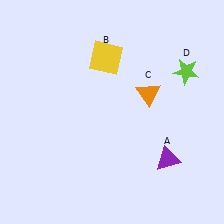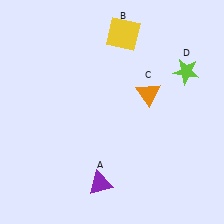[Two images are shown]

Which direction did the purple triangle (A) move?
The purple triangle (A) moved left.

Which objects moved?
The objects that moved are: the purple triangle (A), the yellow square (B).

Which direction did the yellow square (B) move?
The yellow square (B) moved up.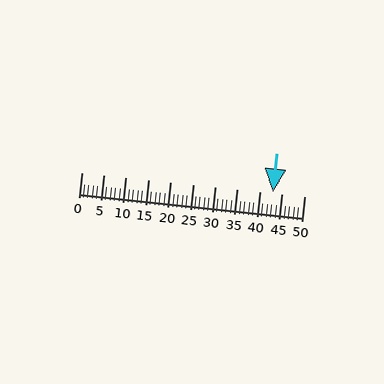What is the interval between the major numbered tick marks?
The major tick marks are spaced 5 units apart.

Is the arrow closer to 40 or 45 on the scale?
The arrow is closer to 45.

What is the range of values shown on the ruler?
The ruler shows values from 0 to 50.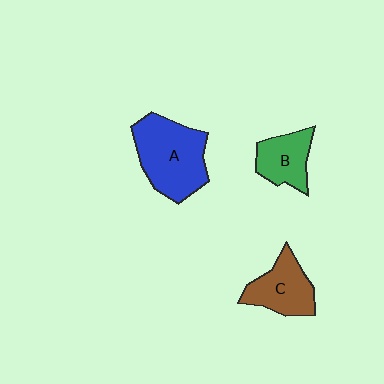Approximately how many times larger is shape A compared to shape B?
Approximately 1.8 times.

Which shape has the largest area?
Shape A (blue).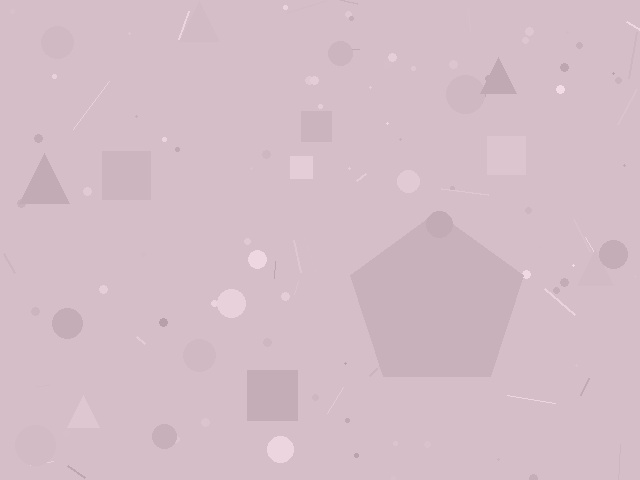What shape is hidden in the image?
A pentagon is hidden in the image.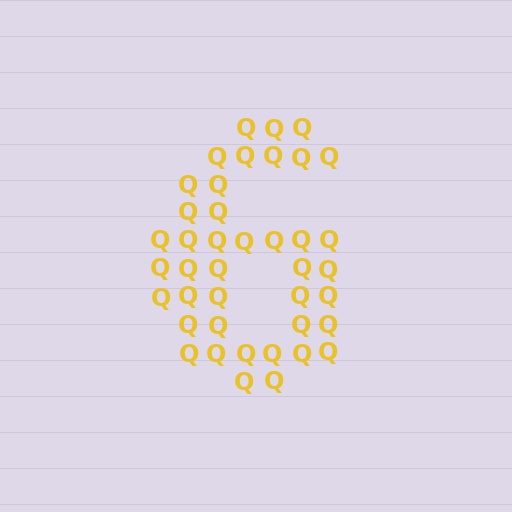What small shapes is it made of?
It is made of small letter Q's.